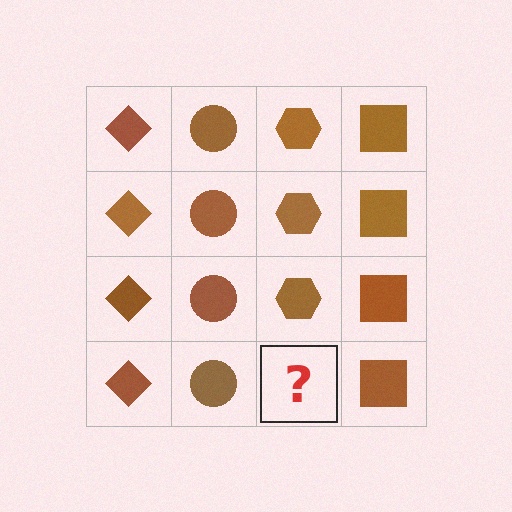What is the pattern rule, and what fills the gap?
The rule is that each column has a consistent shape. The gap should be filled with a brown hexagon.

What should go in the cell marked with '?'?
The missing cell should contain a brown hexagon.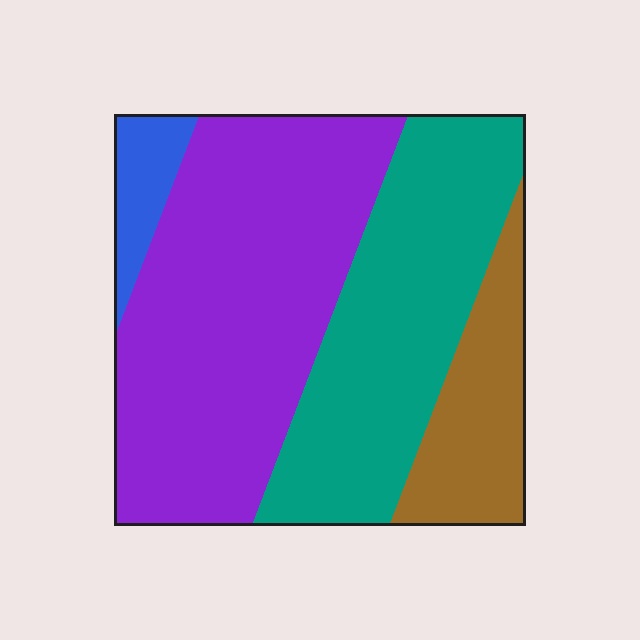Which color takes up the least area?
Blue, at roughly 5%.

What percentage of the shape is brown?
Brown takes up about one eighth (1/8) of the shape.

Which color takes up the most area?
Purple, at roughly 45%.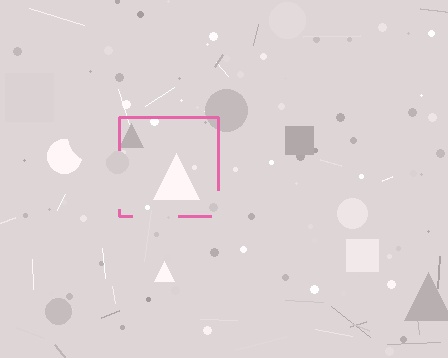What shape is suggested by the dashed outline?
The dashed outline suggests a square.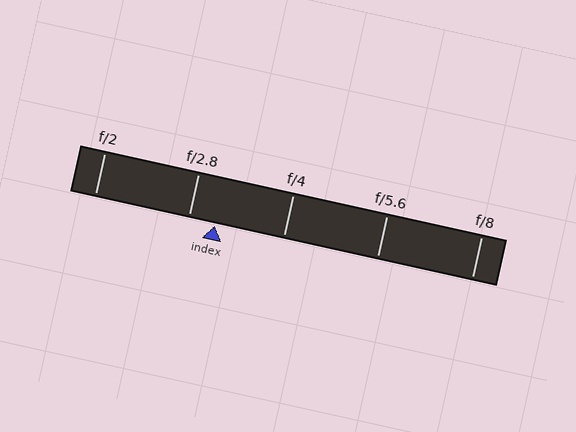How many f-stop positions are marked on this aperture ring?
There are 5 f-stop positions marked.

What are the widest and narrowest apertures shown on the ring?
The widest aperture shown is f/2 and the narrowest is f/8.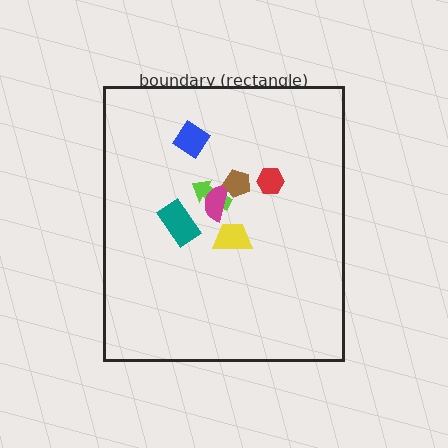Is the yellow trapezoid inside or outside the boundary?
Inside.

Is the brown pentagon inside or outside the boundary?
Inside.